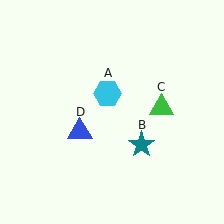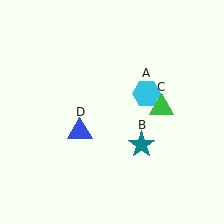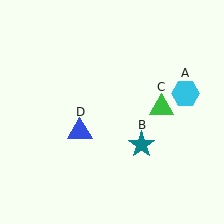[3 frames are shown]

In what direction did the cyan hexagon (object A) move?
The cyan hexagon (object A) moved right.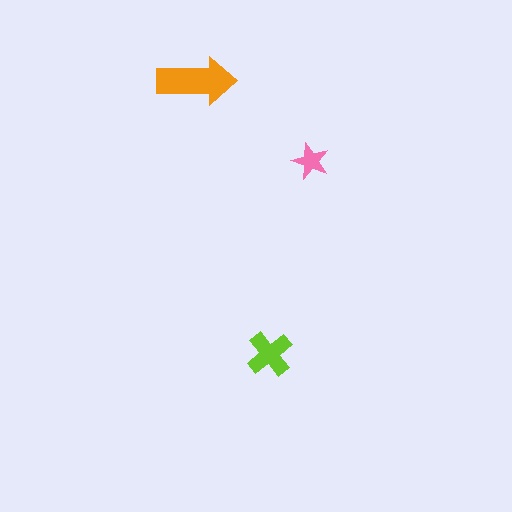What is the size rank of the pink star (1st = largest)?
3rd.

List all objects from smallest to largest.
The pink star, the lime cross, the orange arrow.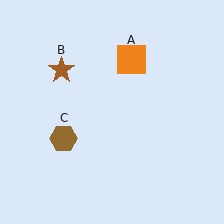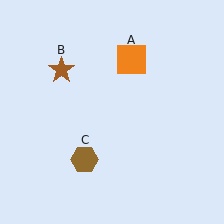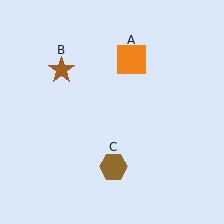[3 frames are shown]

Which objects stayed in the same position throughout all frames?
Orange square (object A) and brown star (object B) remained stationary.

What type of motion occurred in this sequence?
The brown hexagon (object C) rotated counterclockwise around the center of the scene.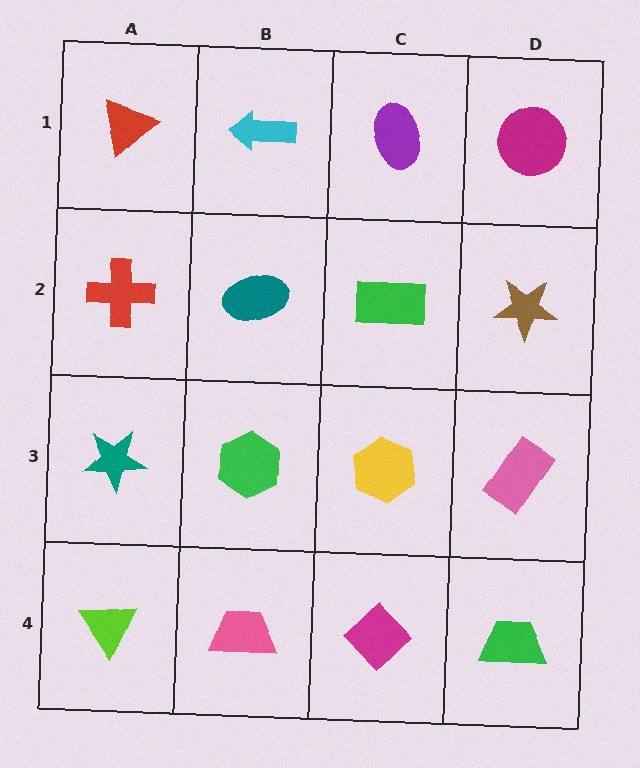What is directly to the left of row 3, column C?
A green hexagon.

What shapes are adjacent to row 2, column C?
A purple ellipse (row 1, column C), a yellow hexagon (row 3, column C), a teal ellipse (row 2, column B), a brown star (row 2, column D).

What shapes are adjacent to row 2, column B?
A cyan arrow (row 1, column B), a green hexagon (row 3, column B), a red cross (row 2, column A), a green rectangle (row 2, column C).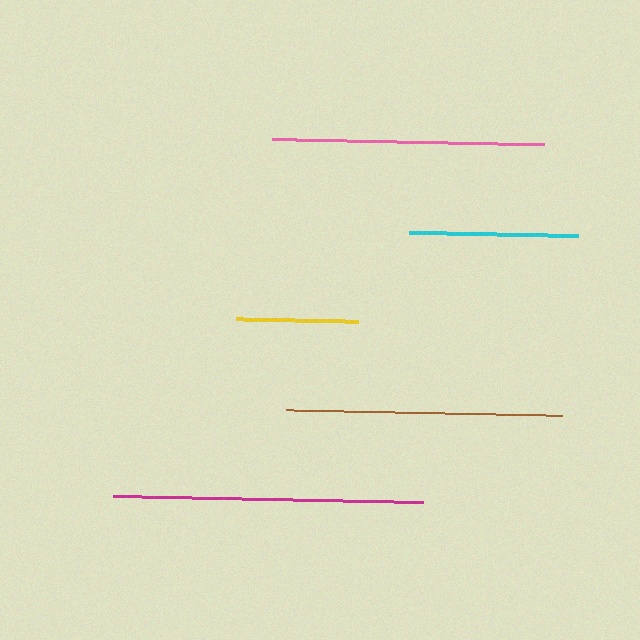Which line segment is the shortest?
The yellow line is the shortest at approximately 122 pixels.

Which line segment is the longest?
The magenta line is the longest at approximately 310 pixels.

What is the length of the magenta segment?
The magenta segment is approximately 310 pixels long.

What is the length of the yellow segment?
The yellow segment is approximately 122 pixels long.